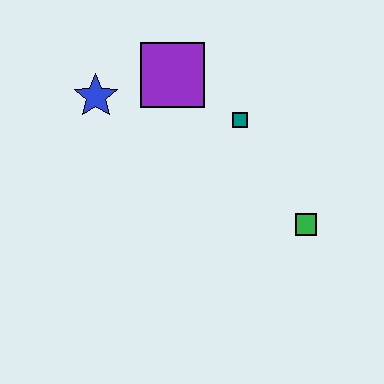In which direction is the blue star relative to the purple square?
The blue star is to the left of the purple square.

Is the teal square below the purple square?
Yes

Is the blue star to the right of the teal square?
No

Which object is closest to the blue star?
The purple square is closest to the blue star.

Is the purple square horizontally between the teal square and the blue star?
Yes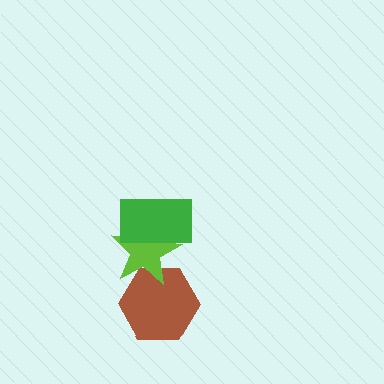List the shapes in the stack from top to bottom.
From top to bottom: the green rectangle, the lime star, the brown hexagon.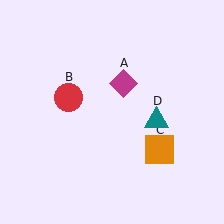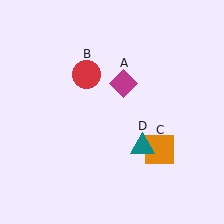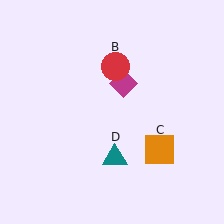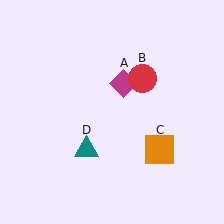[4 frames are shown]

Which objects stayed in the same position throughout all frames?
Magenta diamond (object A) and orange square (object C) remained stationary.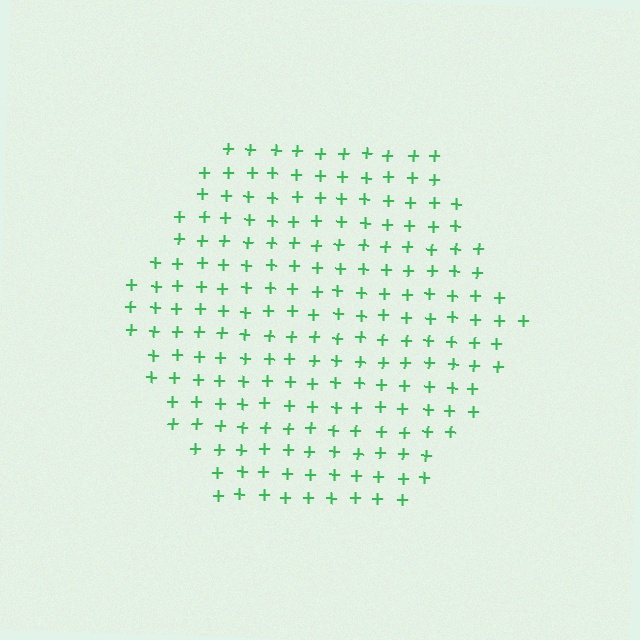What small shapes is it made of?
It is made of small plus signs.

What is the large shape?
The large shape is a hexagon.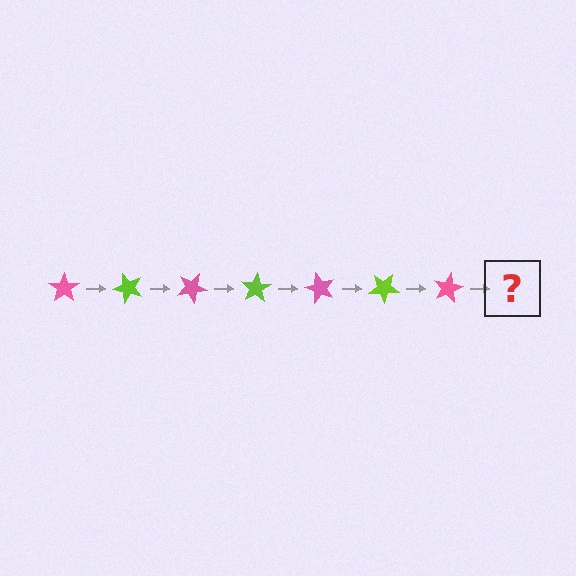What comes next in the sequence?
The next element should be a lime star, rotated 350 degrees from the start.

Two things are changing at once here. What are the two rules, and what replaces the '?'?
The two rules are that it rotates 50 degrees each step and the color cycles through pink and lime. The '?' should be a lime star, rotated 350 degrees from the start.